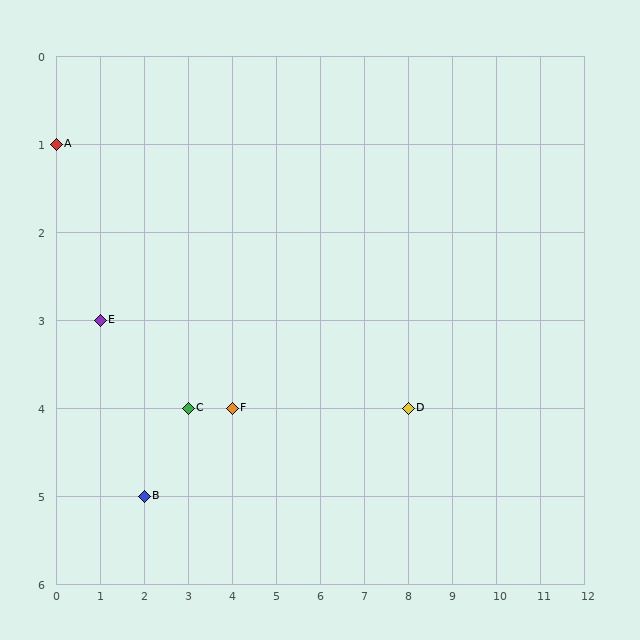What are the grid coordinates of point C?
Point C is at grid coordinates (3, 4).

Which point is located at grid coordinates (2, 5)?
Point B is at (2, 5).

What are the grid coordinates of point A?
Point A is at grid coordinates (0, 1).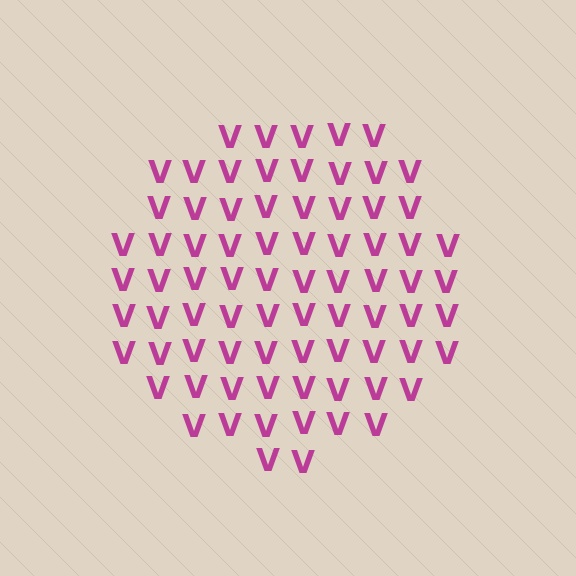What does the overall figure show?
The overall figure shows a circle.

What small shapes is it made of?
It is made of small letter V's.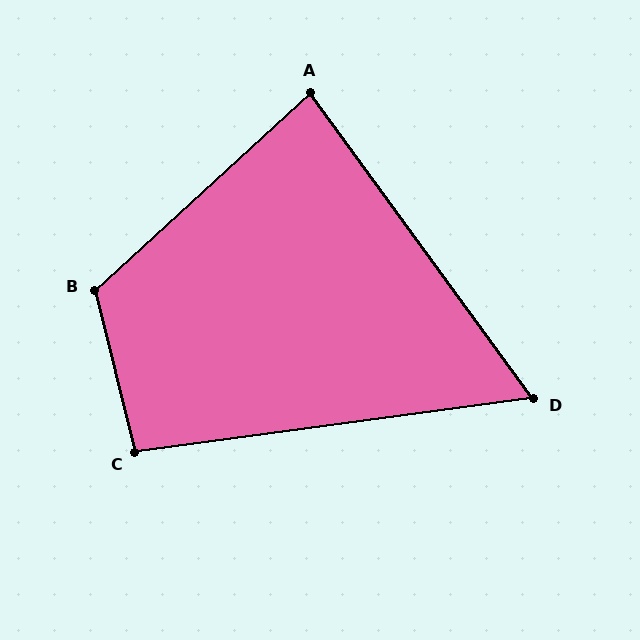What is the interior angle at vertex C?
Approximately 96 degrees (obtuse).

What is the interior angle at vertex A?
Approximately 84 degrees (acute).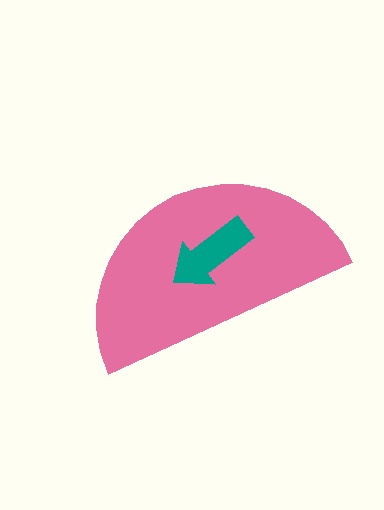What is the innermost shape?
The teal arrow.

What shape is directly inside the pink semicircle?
The teal arrow.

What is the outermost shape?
The pink semicircle.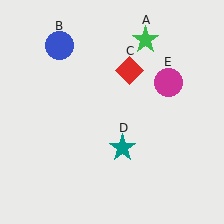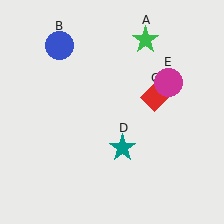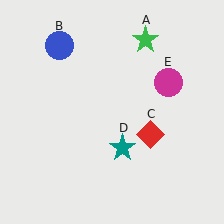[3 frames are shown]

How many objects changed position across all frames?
1 object changed position: red diamond (object C).